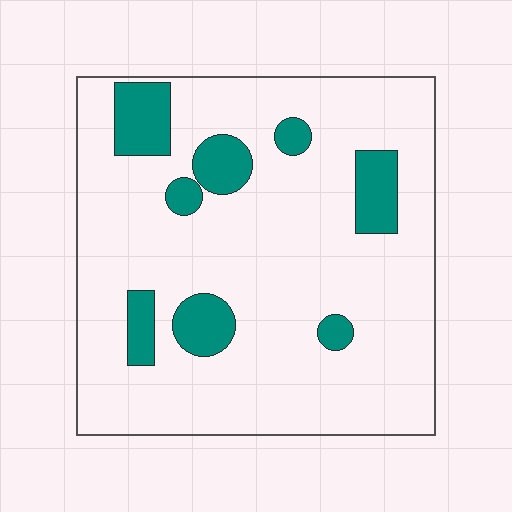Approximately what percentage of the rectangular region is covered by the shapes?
Approximately 15%.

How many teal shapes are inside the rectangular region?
8.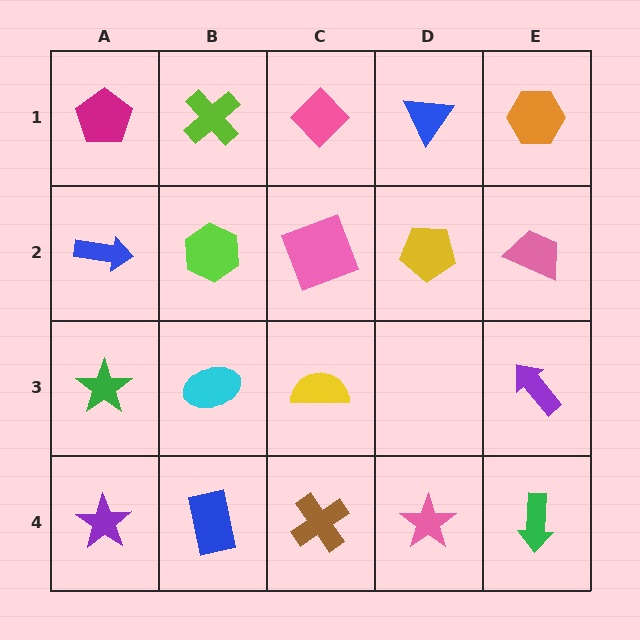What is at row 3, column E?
A purple arrow.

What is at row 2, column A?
A blue arrow.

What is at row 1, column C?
A pink diamond.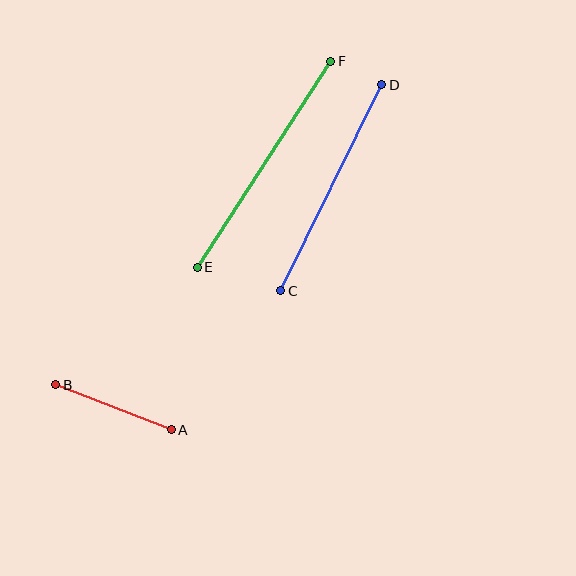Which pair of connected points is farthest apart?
Points E and F are farthest apart.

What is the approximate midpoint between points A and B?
The midpoint is at approximately (114, 407) pixels.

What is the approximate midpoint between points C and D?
The midpoint is at approximately (331, 188) pixels.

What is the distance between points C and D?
The distance is approximately 230 pixels.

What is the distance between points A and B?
The distance is approximately 124 pixels.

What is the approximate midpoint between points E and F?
The midpoint is at approximately (264, 164) pixels.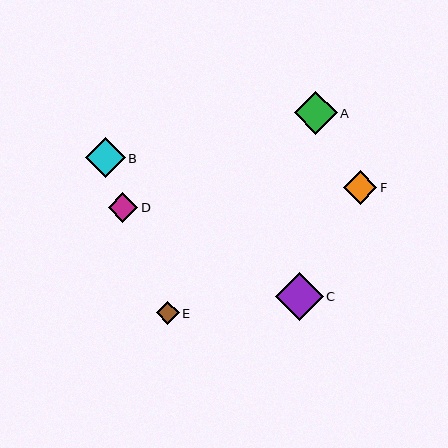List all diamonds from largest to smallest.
From largest to smallest: C, A, B, F, D, E.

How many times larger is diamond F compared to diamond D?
Diamond F is approximately 1.1 times the size of diamond D.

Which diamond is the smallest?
Diamond E is the smallest with a size of approximately 23 pixels.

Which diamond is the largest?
Diamond C is the largest with a size of approximately 48 pixels.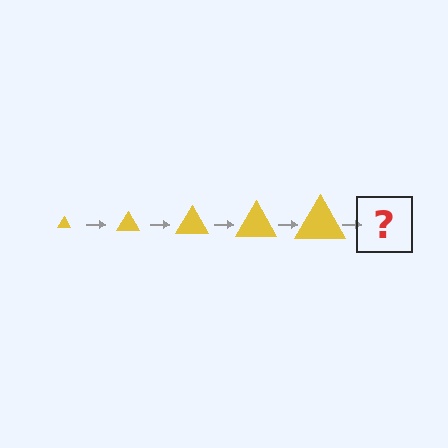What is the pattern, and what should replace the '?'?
The pattern is that the triangle gets progressively larger each step. The '?' should be a yellow triangle, larger than the previous one.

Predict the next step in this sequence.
The next step is a yellow triangle, larger than the previous one.